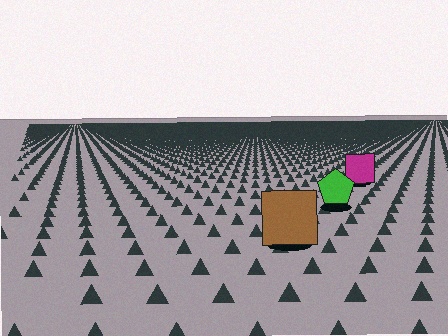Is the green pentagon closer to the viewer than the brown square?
No. The brown square is closer — you can tell from the texture gradient: the ground texture is coarser near it.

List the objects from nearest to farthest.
From nearest to farthest: the brown square, the green pentagon, the magenta square.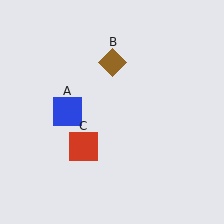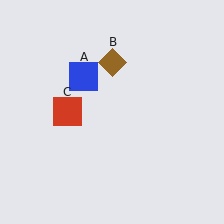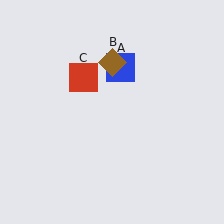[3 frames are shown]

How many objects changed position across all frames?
2 objects changed position: blue square (object A), red square (object C).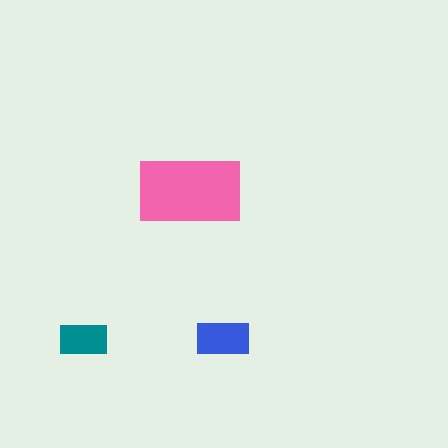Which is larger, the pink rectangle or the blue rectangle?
The pink one.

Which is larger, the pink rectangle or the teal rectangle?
The pink one.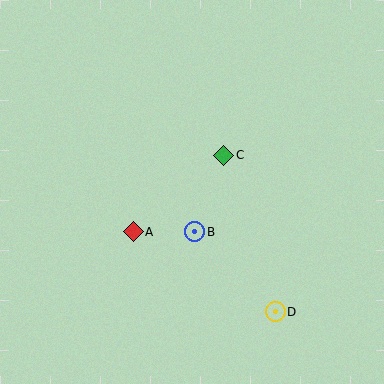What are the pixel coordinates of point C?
Point C is at (224, 156).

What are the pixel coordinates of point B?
Point B is at (195, 232).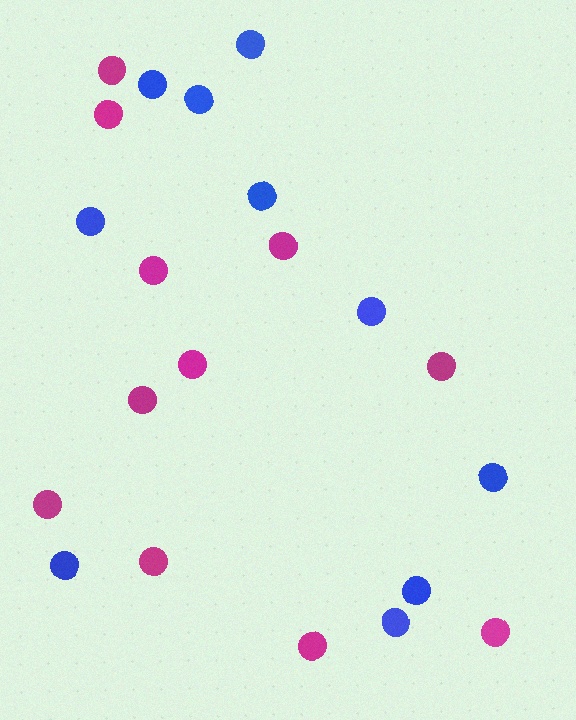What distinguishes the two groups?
There are 2 groups: one group of magenta circles (11) and one group of blue circles (10).